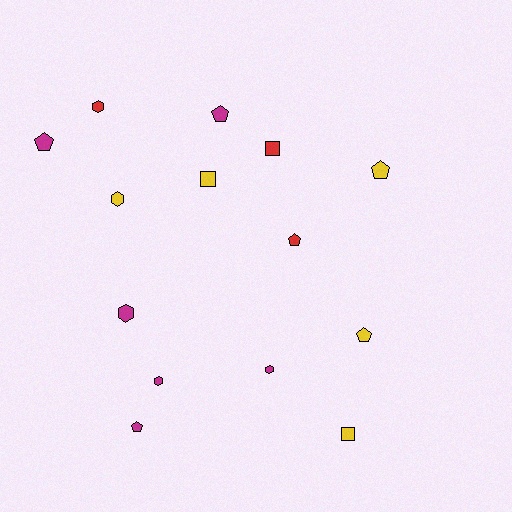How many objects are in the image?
There are 14 objects.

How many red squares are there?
There is 1 red square.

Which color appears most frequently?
Magenta, with 6 objects.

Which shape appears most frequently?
Pentagon, with 6 objects.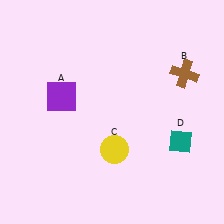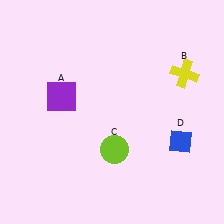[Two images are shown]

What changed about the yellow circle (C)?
In Image 1, C is yellow. In Image 2, it changed to lime.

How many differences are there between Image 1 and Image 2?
There are 3 differences between the two images.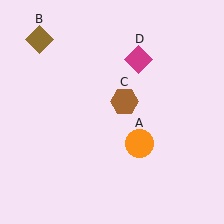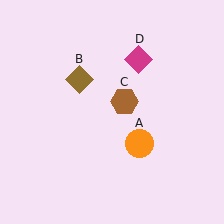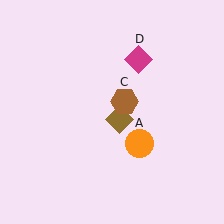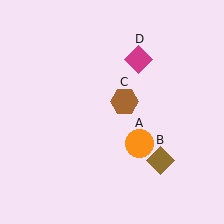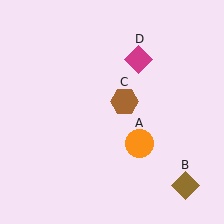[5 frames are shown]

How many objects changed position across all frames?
1 object changed position: brown diamond (object B).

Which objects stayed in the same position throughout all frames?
Orange circle (object A) and brown hexagon (object C) and magenta diamond (object D) remained stationary.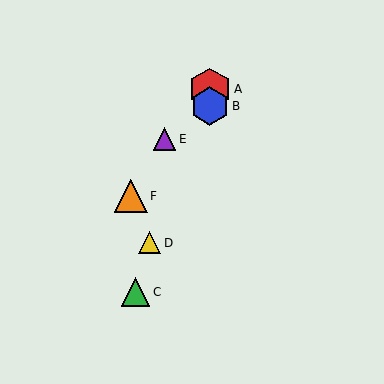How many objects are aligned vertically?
2 objects (A, B) are aligned vertically.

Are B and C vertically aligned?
No, B is at x≈210 and C is at x≈136.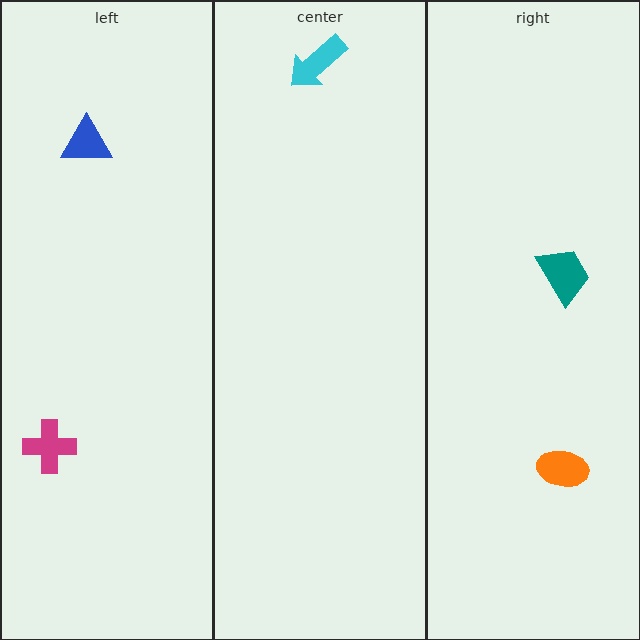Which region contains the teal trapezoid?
The right region.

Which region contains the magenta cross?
The left region.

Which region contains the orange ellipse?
The right region.